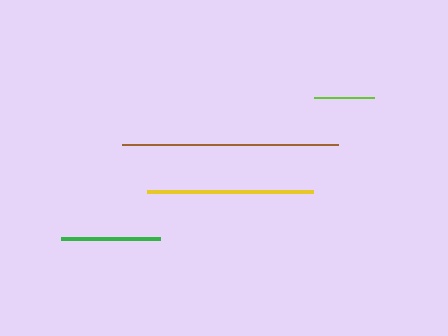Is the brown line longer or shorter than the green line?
The brown line is longer than the green line.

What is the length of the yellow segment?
The yellow segment is approximately 166 pixels long.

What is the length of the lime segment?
The lime segment is approximately 61 pixels long.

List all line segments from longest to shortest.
From longest to shortest: brown, yellow, green, lime.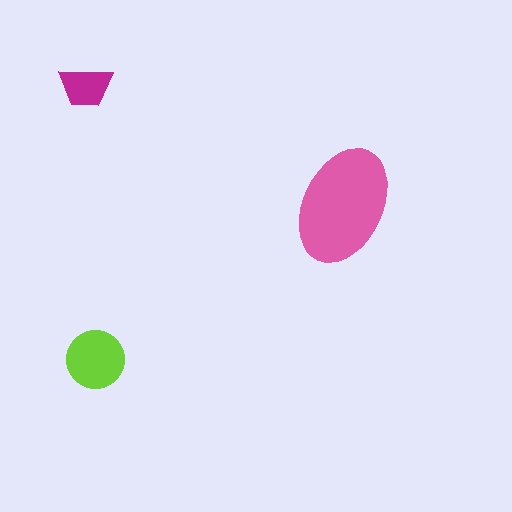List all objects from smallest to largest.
The magenta trapezoid, the lime circle, the pink ellipse.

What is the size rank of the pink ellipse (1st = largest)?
1st.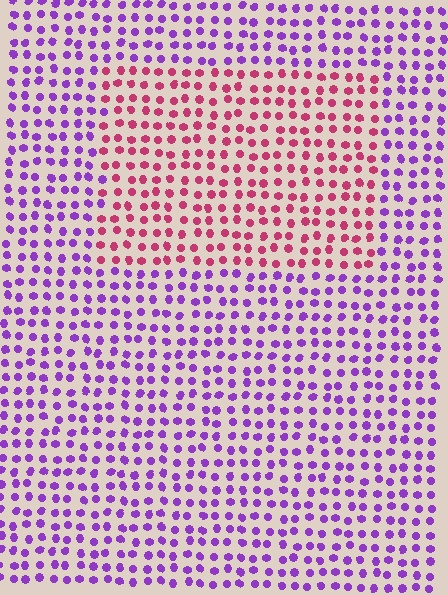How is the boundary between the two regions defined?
The boundary is defined purely by a slight shift in hue (about 58 degrees). Spacing, size, and orientation are identical on both sides.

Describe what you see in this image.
The image is filled with small purple elements in a uniform arrangement. A rectangle-shaped region is visible where the elements are tinted to a slightly different hue, forming a subtle color boundary.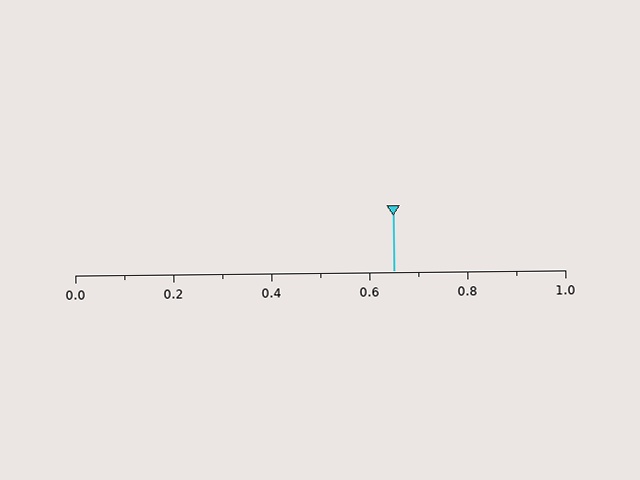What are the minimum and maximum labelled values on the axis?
The axis runs from 0.0 to 1.0.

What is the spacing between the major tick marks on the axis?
The major ticks are spaced 0.2 apart.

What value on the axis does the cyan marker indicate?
The marker indicates approximately 0.65.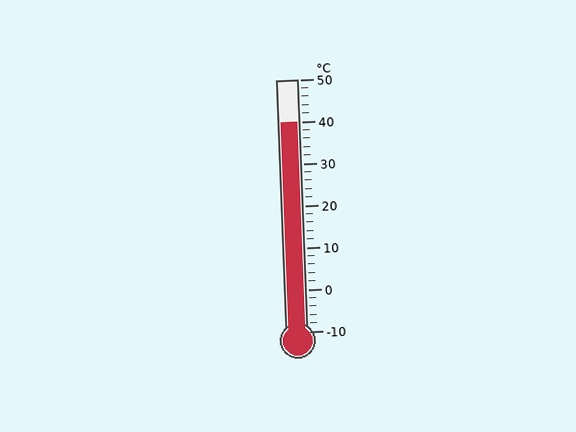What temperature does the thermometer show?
The thermometer shows approximately 40°C.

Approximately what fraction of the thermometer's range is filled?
The thermometer is filled to approximately 85% of its range.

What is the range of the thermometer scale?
The thermometer scale ranges from -10°C to 50°C.